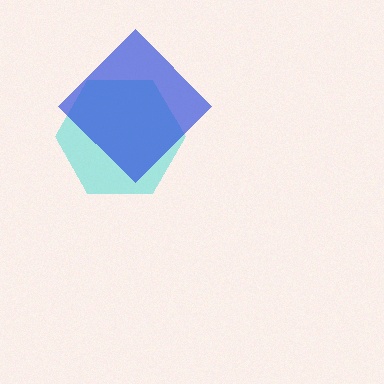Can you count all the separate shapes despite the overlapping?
Yes, there are 2 separate shapes.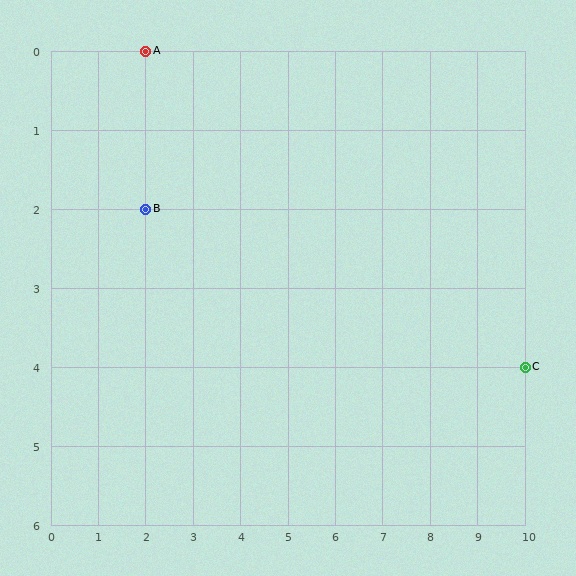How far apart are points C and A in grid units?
Points C and A are 8 columns and 4 rows apart (about 8.9 grid units diagonally).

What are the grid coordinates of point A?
Point A is at grid coordinates (2, 0).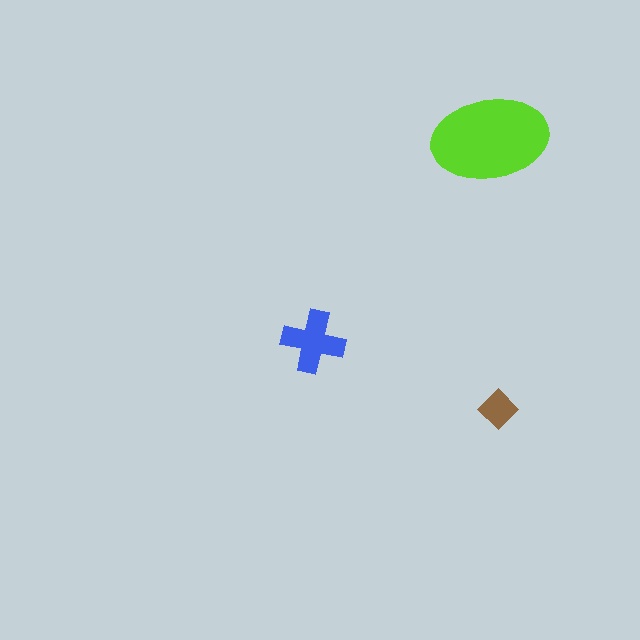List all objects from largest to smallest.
The lime ellipse, the blue cross, the brown diamond.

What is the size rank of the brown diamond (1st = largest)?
3rd.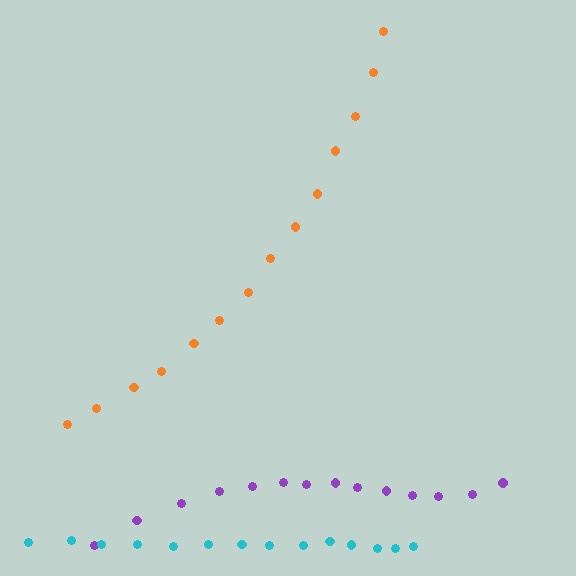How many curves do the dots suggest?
There are 3 distinct paths.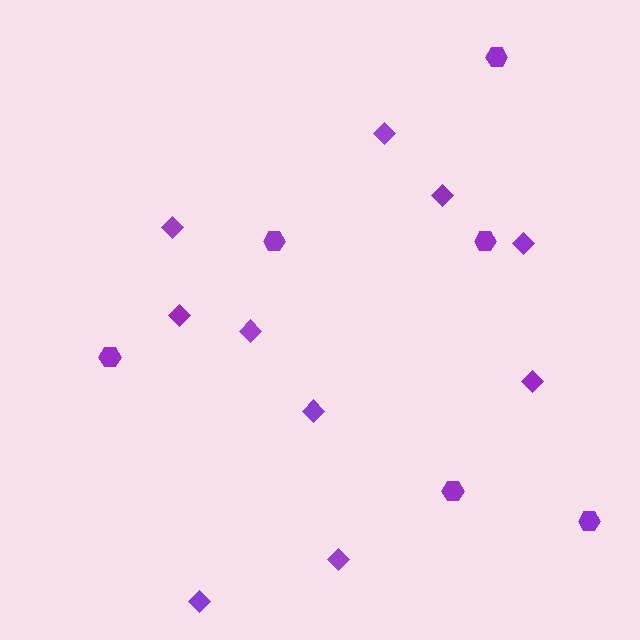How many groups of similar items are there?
There are 2 groups: one group of hexagons (6) and one group of diamonds (10).